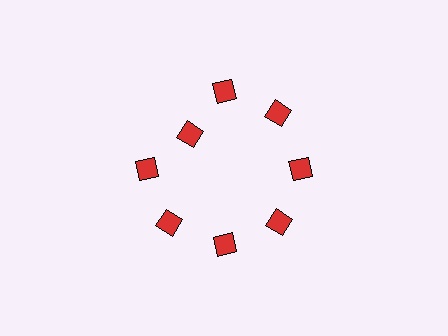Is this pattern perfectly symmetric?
No. The 8 red diamonds are arranged in a ring, but one element near the 10 o'clock position is pulled inward toward the center, breaking the 8-fold rotational symmetry.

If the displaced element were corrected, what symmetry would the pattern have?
It would have 8-fold rotational symmetry — the pattern would map onto itself every 45 degrees.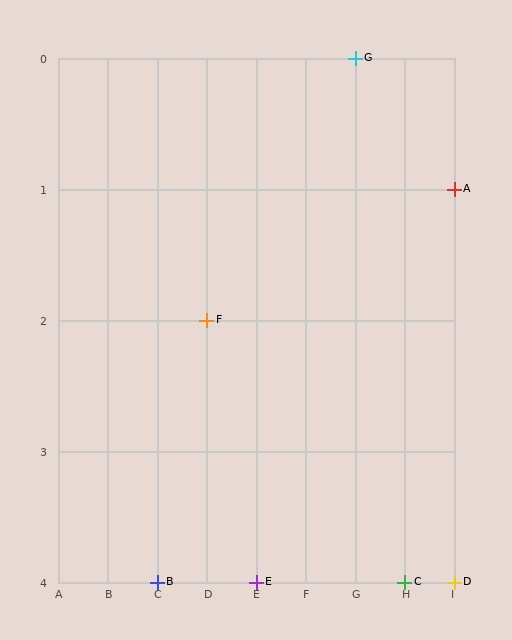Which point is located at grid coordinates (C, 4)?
Point B is at (C, 4).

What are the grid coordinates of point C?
Point C is at grid coordinates (H, 4).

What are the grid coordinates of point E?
Point E is at grid coordinates (E, 4).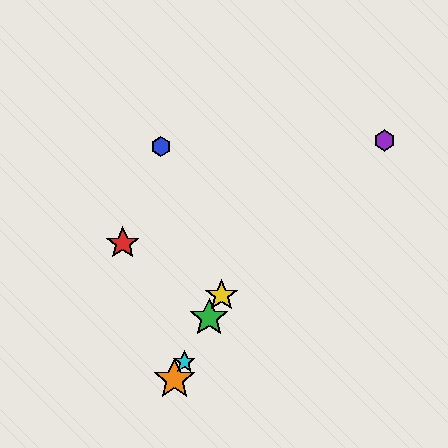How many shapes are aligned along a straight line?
4 shapes (the green star, the yellow star, the orange star, the cyan star) are aligned along a straight line.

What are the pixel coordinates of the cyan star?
The cyan star is at (184, 362).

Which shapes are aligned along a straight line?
The green star, the yellow star, the orange star, the cyan star are aligned along a straight line.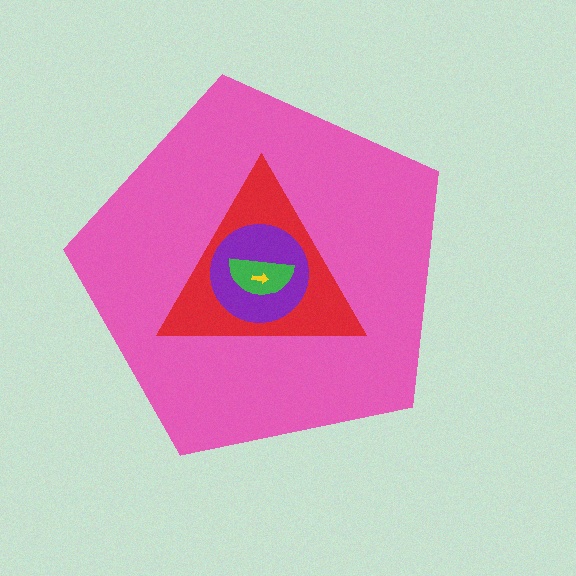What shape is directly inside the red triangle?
The purple circle.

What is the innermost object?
The yellow arrow.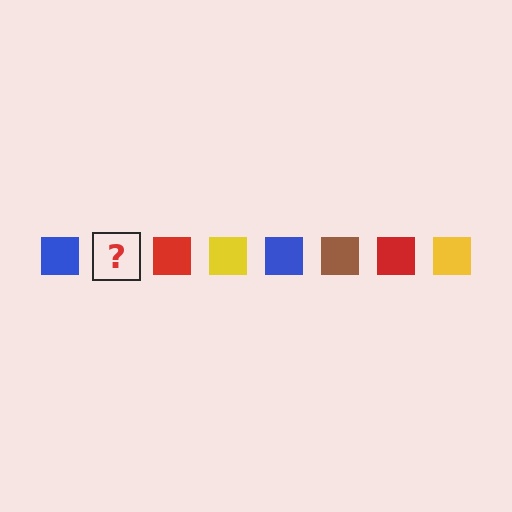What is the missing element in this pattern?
The missing element is a brown square.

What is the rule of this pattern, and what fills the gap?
The rule is that the pattern cycles through blue, brown, red, yellow squares. The gap should be filled with a brown square.